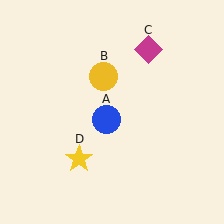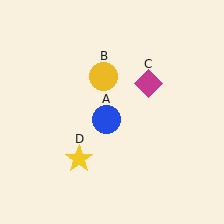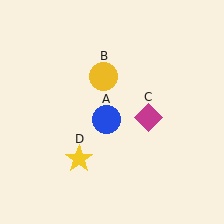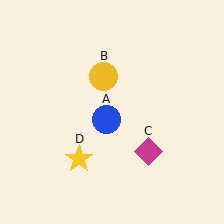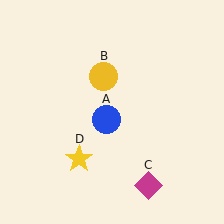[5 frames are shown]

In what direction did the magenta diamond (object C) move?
The magenta diamond (object C) moved down.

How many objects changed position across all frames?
1 object changed position: magenta diamond (object C).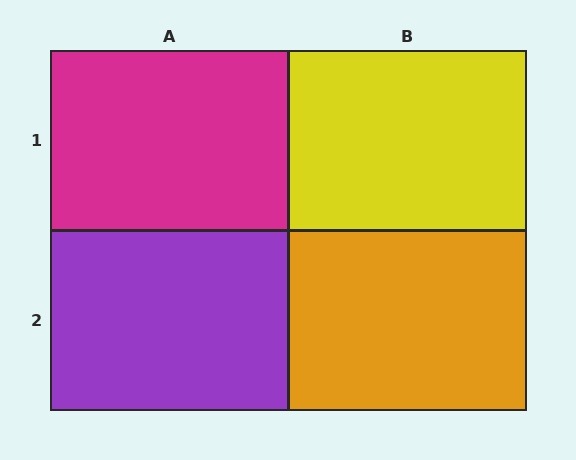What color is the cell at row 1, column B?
Yellow.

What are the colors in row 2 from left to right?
Purple, orange.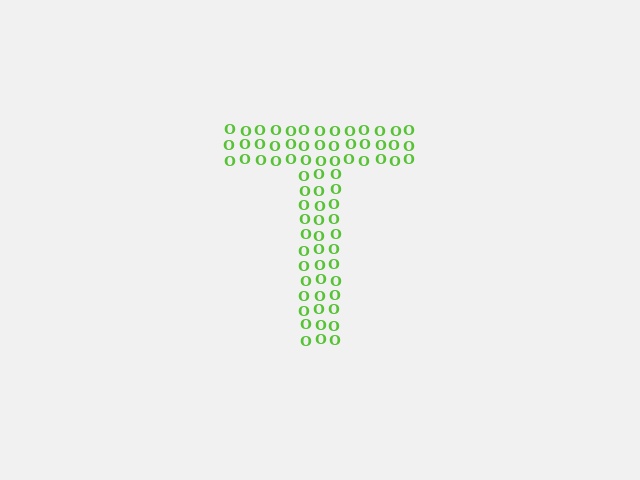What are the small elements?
The small elements are letter O's.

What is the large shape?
The large shape is the letter T.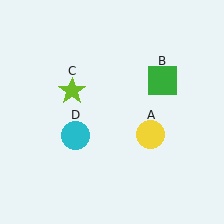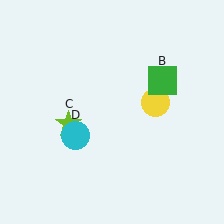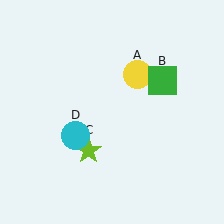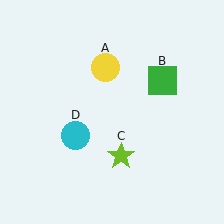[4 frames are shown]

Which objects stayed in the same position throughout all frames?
Green square (object B) and cyan circle (object D) remained stationary.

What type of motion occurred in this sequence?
The yellow circle (object A), lime star (object C) rotated counterclockwise around the center of the scene.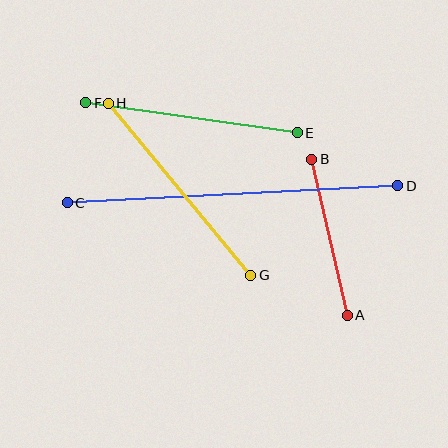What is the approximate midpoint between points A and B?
The midpoint is at approximately (330, 237) pixels.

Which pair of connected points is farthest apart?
Points C and D are farthest apart.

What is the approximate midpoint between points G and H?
The midpoint is at approximately (179, 189) pixels.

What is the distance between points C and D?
The distance is approximately 331 pixels.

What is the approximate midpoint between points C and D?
The midpoint is at approximately (233, 194) pixels.